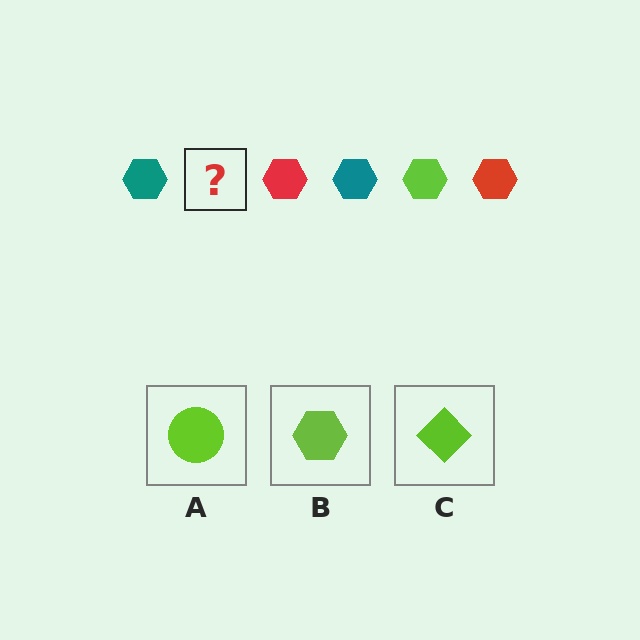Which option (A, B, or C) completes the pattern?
B.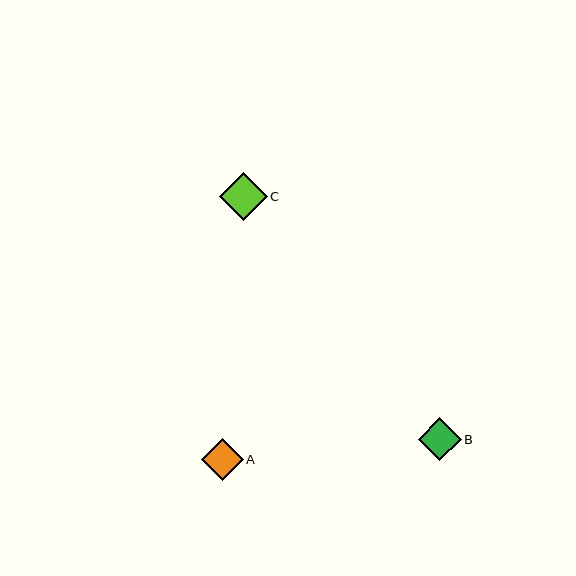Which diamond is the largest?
Diamond C is the largest with a size of approximately 48 pixels.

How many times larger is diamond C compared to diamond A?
Diamond C is approximately 1.1 times the size of diamond A.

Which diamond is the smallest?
Diamond A is the smallest with a size of approximately 42 pixels.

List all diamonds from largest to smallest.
From largest to smallest: C, B, A.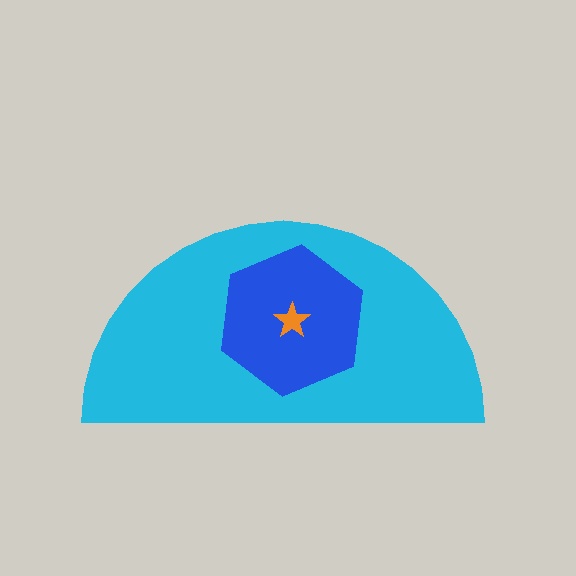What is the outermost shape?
The cyan semicircle.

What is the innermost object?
The orange star.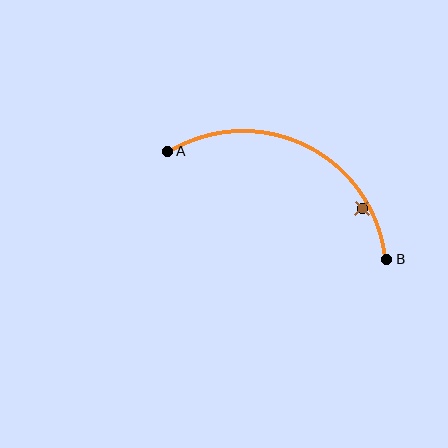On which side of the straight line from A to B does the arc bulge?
The arc bulges above the straight line connecting A and B.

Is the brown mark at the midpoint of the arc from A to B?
No — the brown mark does not lie on the arc at all. It sits slightly inside the curve.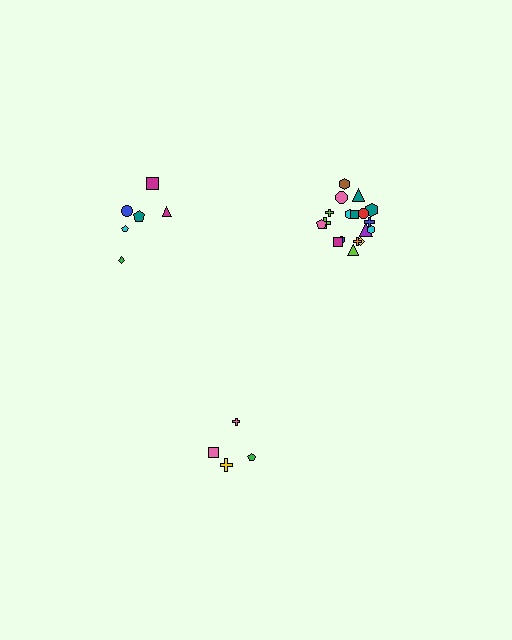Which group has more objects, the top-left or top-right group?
The top-right group.